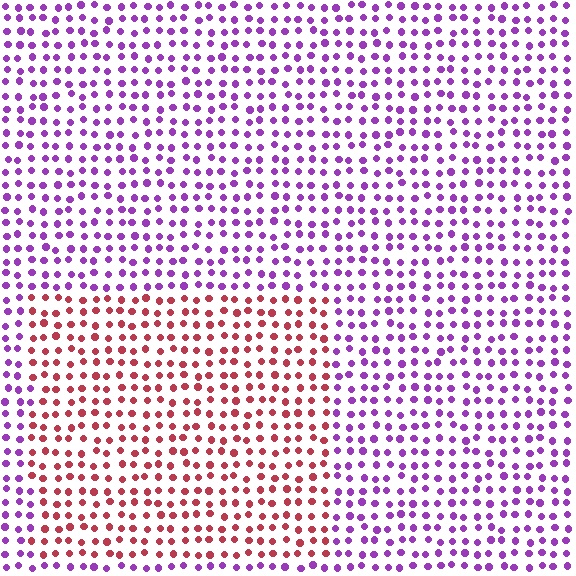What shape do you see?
I see a rectangle.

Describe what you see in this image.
The image is filled with small purple elements in a uniform arrangement. A rectangle-shaped region is visible where the elements are tinted to a slightly different hue, forming a subtle color boundary.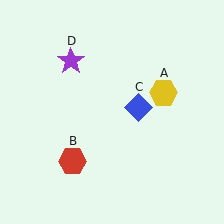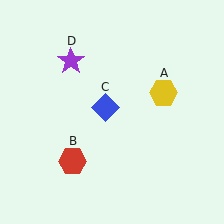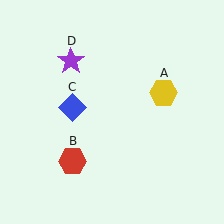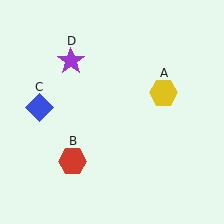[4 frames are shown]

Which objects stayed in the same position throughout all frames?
Yellow hexagon (object A) and red hexagon (object B) and purple star (object D) remained stationary.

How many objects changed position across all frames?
1 object changed position: blue diamond (object C).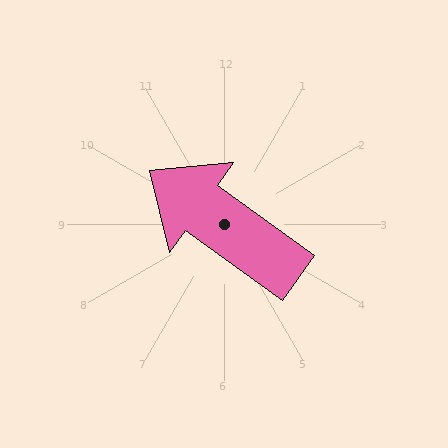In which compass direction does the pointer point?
Northwest.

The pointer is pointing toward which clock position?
Roughly 10 o'clock.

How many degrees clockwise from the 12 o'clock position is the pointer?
Approximately 306 degrees.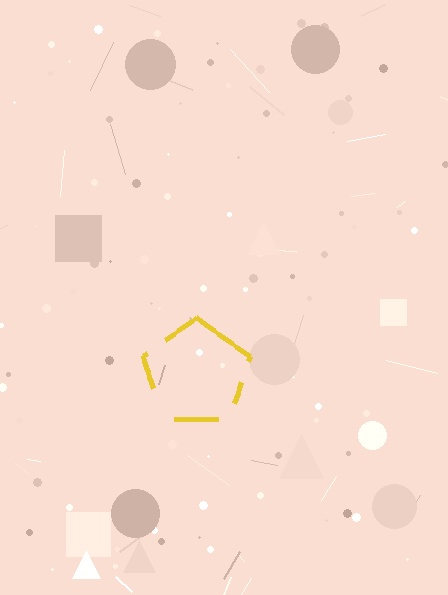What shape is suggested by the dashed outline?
The dashed outline suggests a pentagon.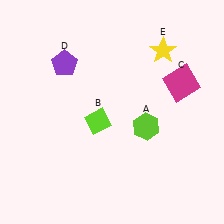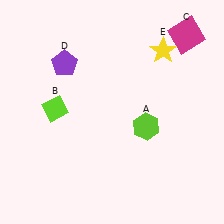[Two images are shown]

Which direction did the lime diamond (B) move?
The lime diamond (B) moved left.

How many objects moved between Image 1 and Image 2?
2 objects moved between the two images.